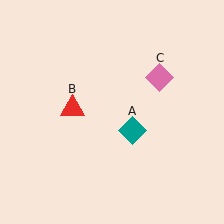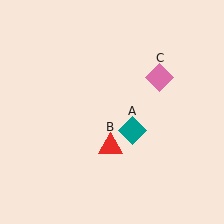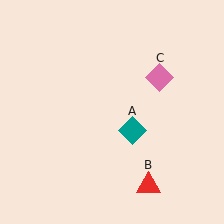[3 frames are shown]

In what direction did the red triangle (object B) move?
The red triangle (object B) moved down and to the right.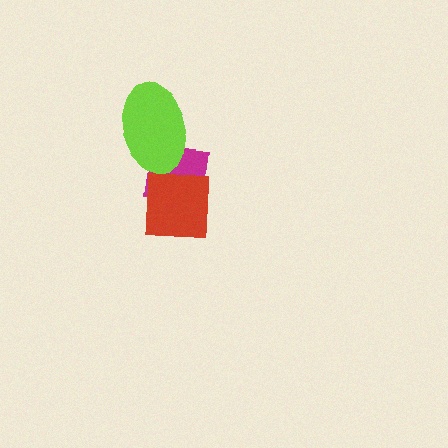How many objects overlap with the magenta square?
2 objects overlap with the magenta square.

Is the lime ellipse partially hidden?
No, no other shape covers it.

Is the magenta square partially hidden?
Yes, it is partially covered by another shape.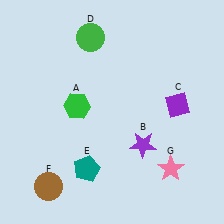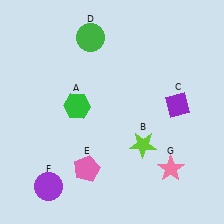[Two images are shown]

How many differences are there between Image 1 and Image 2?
There are 3 differences between the two images.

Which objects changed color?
B changed from purple to lime. E changed from teal to pink. F changed from brown to purple.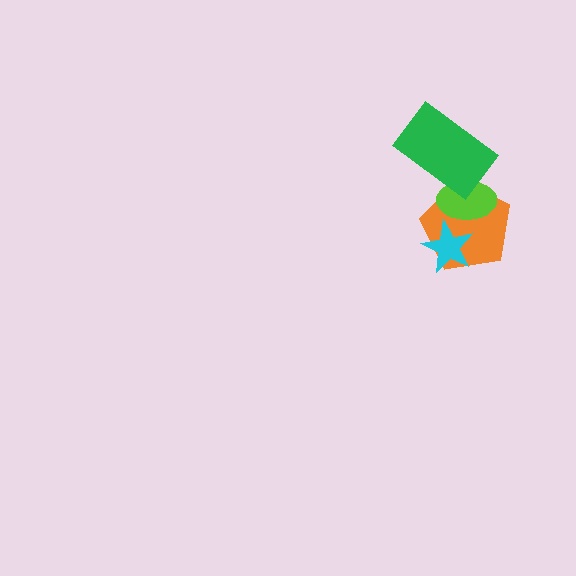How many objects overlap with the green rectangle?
2 objects overlap with the green rectangle.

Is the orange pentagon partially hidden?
Yes, it is partially covered by another shape.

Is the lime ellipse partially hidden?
Yes, it is partially covered by another shape.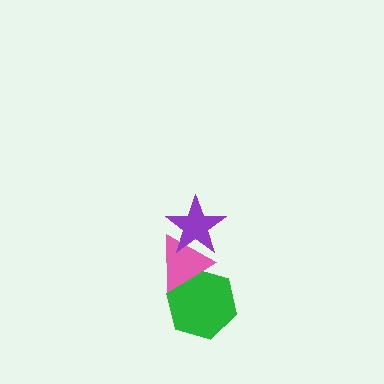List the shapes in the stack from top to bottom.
From top to bottom: the purple star, the pink triangle, the green hexagon.